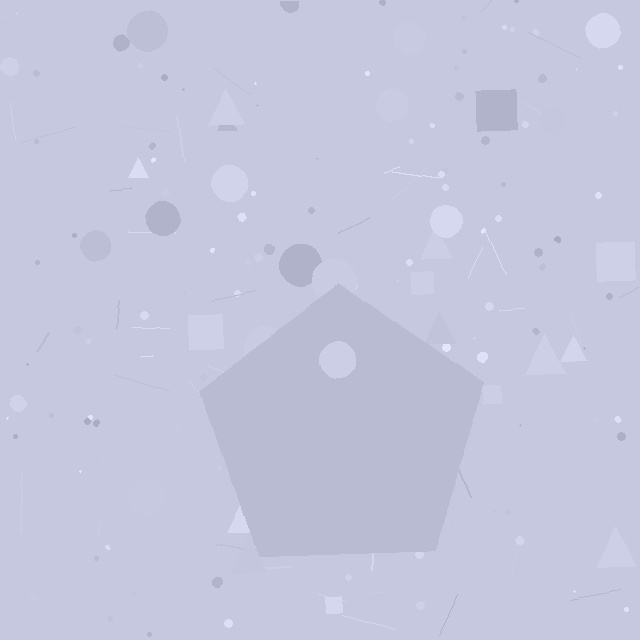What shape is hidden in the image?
A pentagon is hidden in the image.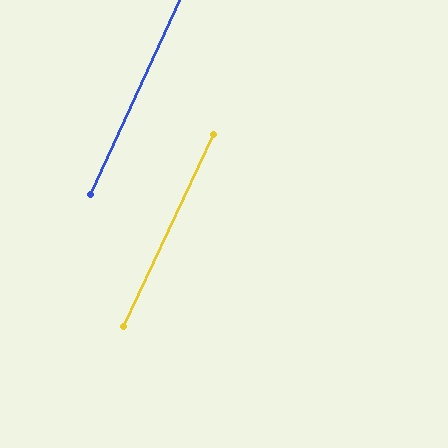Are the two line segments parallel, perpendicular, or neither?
Parallel — their directions differ by only 0.7°.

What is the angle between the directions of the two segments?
Approximately 1 degree.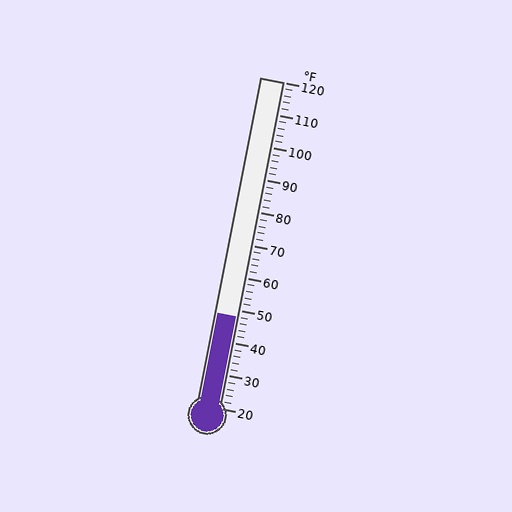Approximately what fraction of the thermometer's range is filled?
The thermometer is filled to approximately 30% of its range.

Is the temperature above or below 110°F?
The temperature is below 110°F.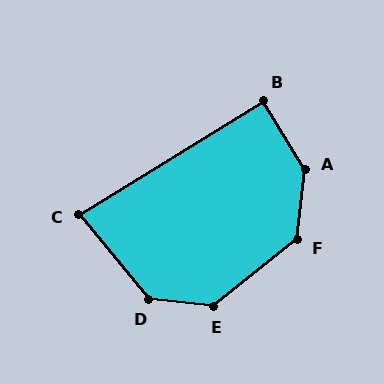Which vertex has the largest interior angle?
A, at approximately 142 degrees.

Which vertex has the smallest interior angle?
C, at approximately 82 degrees.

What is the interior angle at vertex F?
Approximately 135 degrees (obtuse).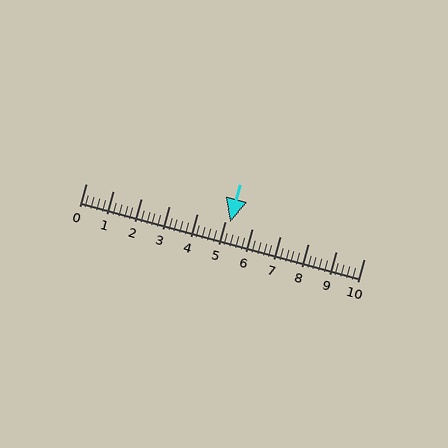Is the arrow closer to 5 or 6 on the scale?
The arrow is closer to 5.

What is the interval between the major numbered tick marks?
The major tick marks are spaced 1 units apart.